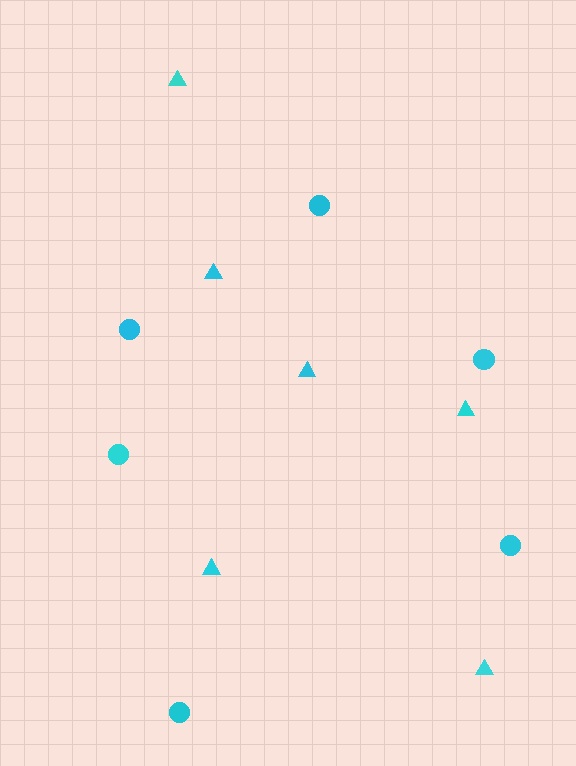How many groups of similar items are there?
There are 2 groups: one group of triangles (6) and one group of circles (6).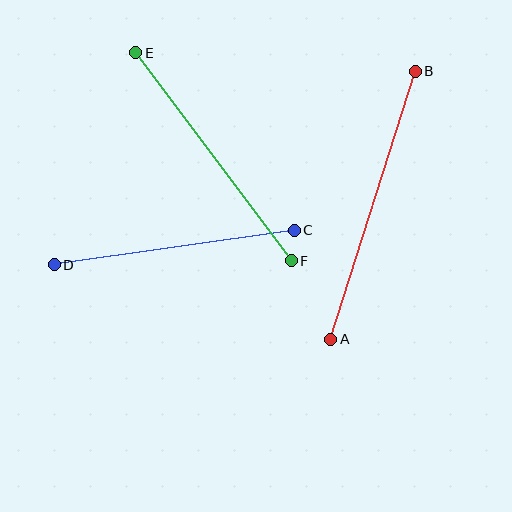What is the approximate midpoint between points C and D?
The midpoint is at approximately (174, 248) pixels.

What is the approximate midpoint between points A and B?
The midpoint is at approximately (373, 205) pixels.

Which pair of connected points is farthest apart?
Points A and B are farthest apart.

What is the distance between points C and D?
The distance is approximately 243 pixels.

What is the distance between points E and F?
The distance is approximately 260 pixels.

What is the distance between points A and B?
The distance is approximately 282 pixels.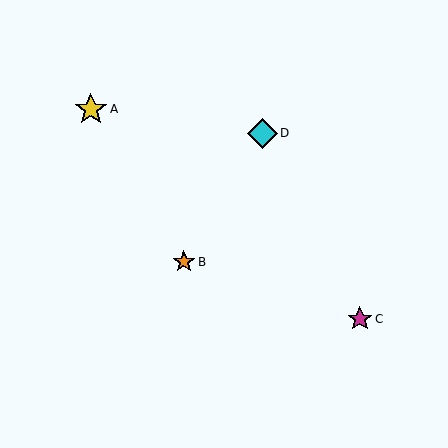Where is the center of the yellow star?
The center of the yellow star is at (91, 109).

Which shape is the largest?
The yellow star (labeled A) is the largest.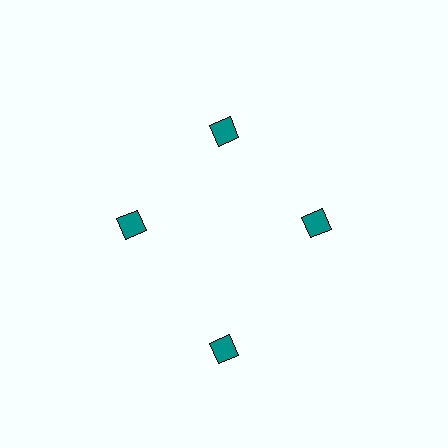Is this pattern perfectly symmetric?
No. The 4 teal diamonds are arranged in a ring, but one element near the 6 o'clock position is pushed outward from the center, breaking the 4-fold rotational symmetry.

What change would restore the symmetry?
The symmetry would be restored by moving it inward, back onto the ring so that all 4 diamonds sit at equal angles and equal distance from the center.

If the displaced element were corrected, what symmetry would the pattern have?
It would have 4-fold rotational symmetry — the pattern would map onto itself every 90 degrees.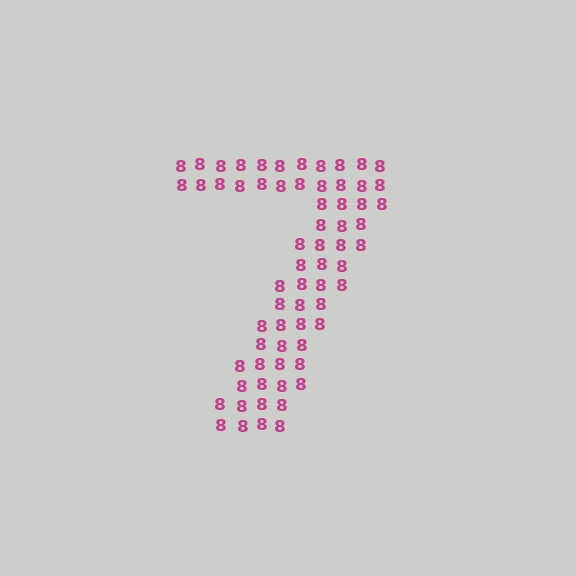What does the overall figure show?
The overall figure shows the digit 7.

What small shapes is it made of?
It is made of small digit 8's.